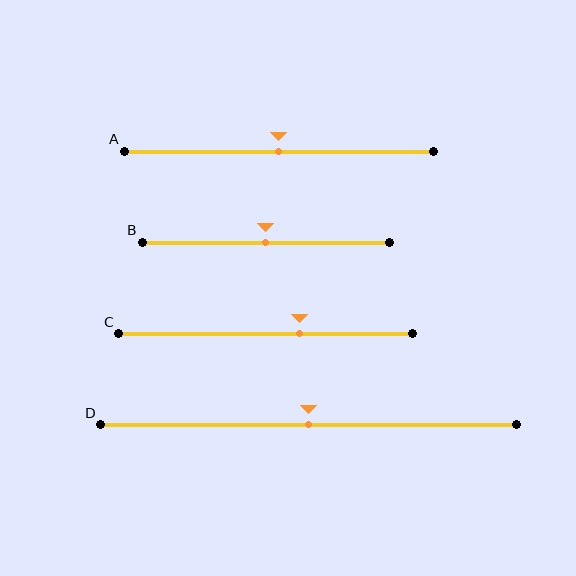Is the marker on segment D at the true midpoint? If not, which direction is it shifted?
Yes, the marker on segment D is at the true midpoint.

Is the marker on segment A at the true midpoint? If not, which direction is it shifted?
Yes, the marker on segment A is at the true midpoint.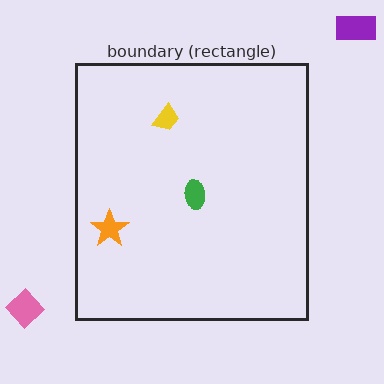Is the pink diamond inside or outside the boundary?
Outside.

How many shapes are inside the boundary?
3 inside, 2 outside.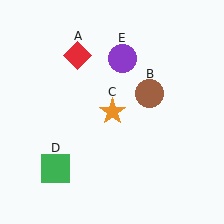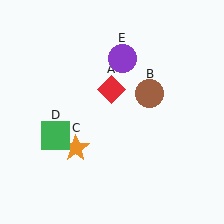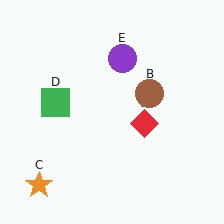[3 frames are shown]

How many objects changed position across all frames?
3 objects changed position: red diamond (object A), orange star (object C), green square (object D).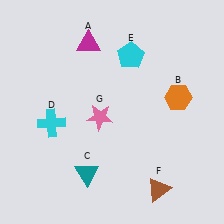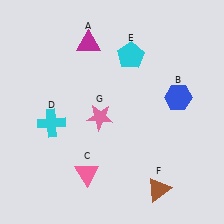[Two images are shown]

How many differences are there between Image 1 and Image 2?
There are 2 differences between the two images.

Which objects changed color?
B changed from orange to blue. C changed from teal to pink.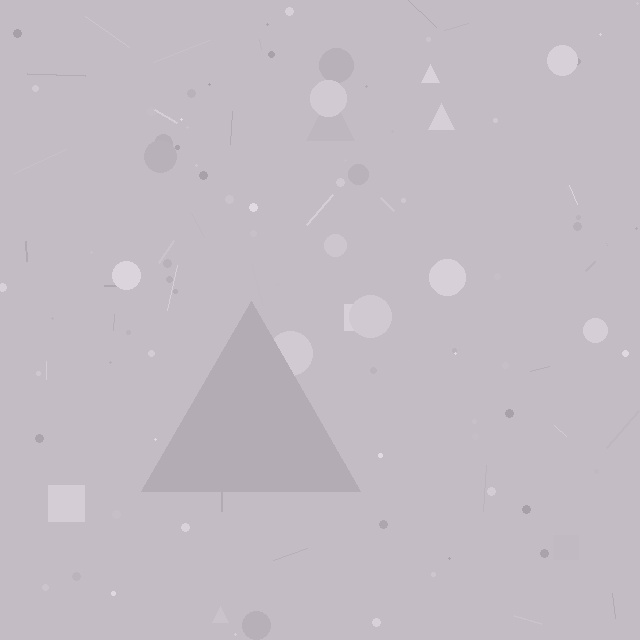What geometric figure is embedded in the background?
A triangle is embedded in the background.